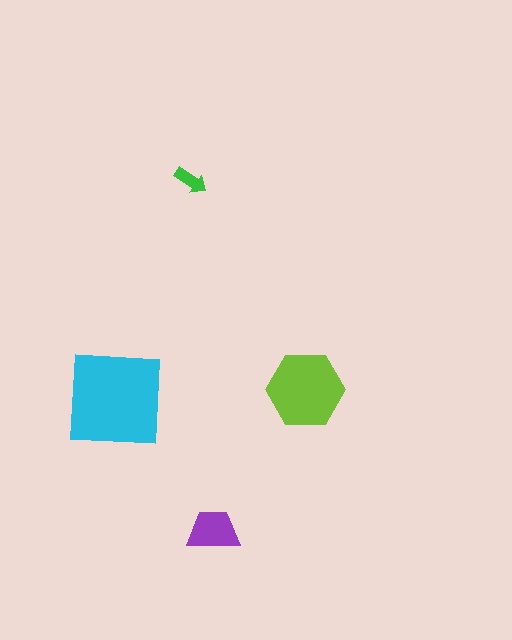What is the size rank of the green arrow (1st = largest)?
4th.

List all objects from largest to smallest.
The cyan square, the lime hexagon, the purple trapezoid, the green arrow.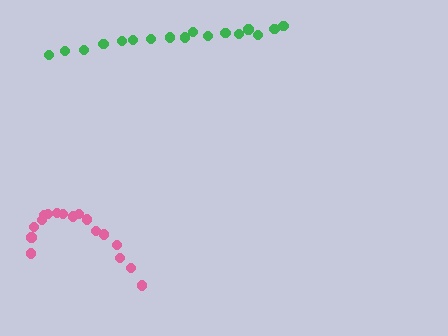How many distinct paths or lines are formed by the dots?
There are 2 distinct paths.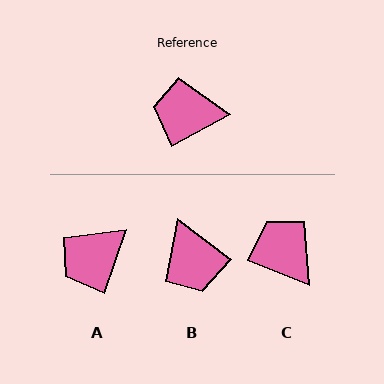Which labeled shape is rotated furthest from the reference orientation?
B, about 115 degrees away.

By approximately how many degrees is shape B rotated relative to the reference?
Approximately 115 degrees counter-clockwise.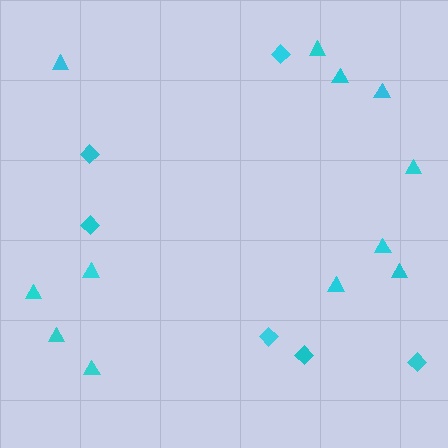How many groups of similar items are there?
There are 2 groups: one group of diamonds (6) and one group of triangles (12).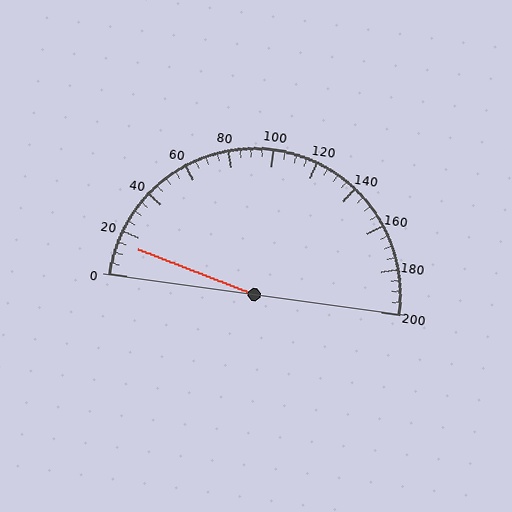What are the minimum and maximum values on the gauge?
The gauge ranges from 0 to 200.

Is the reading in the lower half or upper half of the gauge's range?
The reading is in the lower half of the range (0 to 200).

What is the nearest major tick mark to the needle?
The nearest major tick mark is 20.